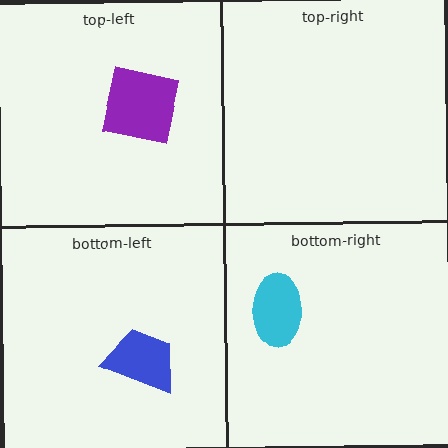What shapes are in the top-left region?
The purple square.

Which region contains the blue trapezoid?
The bottom-left region.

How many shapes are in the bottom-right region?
1.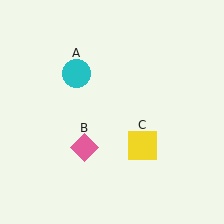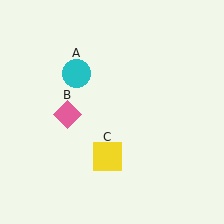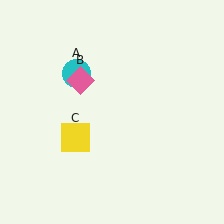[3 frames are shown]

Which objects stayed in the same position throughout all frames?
Cyan circle (object A) remained stationary.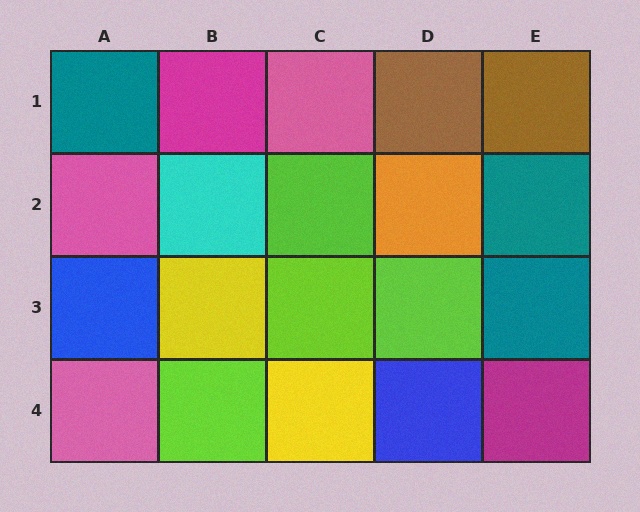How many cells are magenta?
2 cells are magenta.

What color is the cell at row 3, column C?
Lime.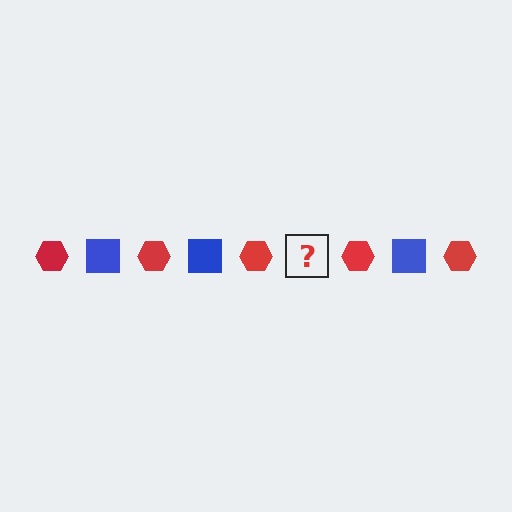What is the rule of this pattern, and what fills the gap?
The rule is that the pattern alternates between red hexagon and blue square. The gap should be filled with a blue square.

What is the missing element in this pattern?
The missing element is a blue square.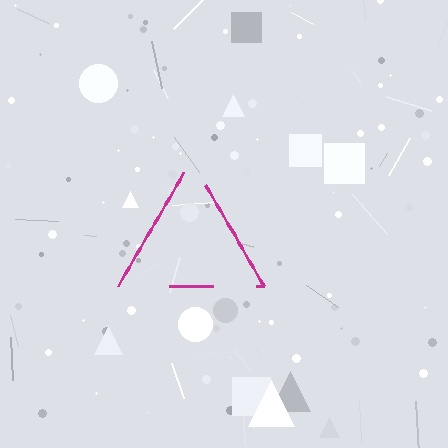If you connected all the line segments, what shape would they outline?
They would outline a triangle.